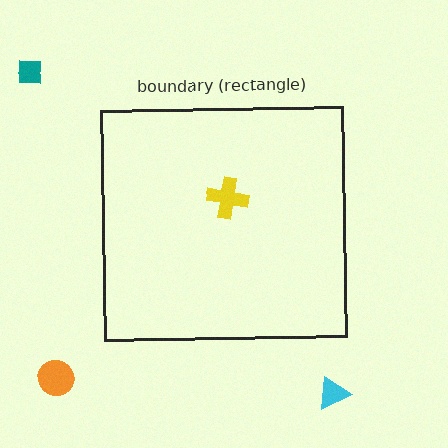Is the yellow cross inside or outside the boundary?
Inside.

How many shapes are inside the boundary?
1 inside, 3 outside.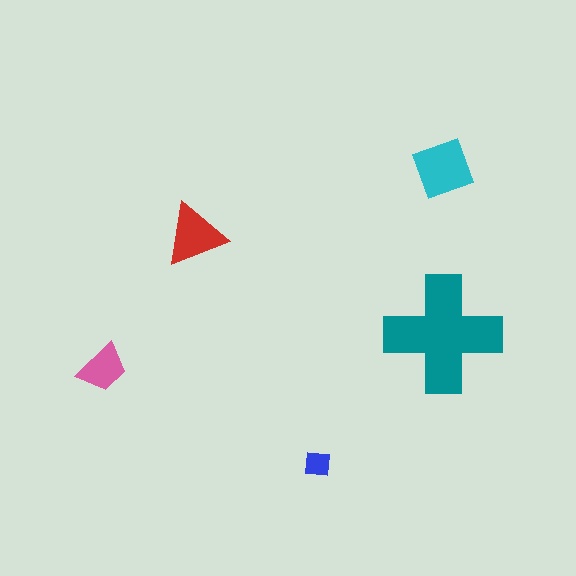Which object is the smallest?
The blue square.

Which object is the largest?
The teal cross.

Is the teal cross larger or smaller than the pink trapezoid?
Larger.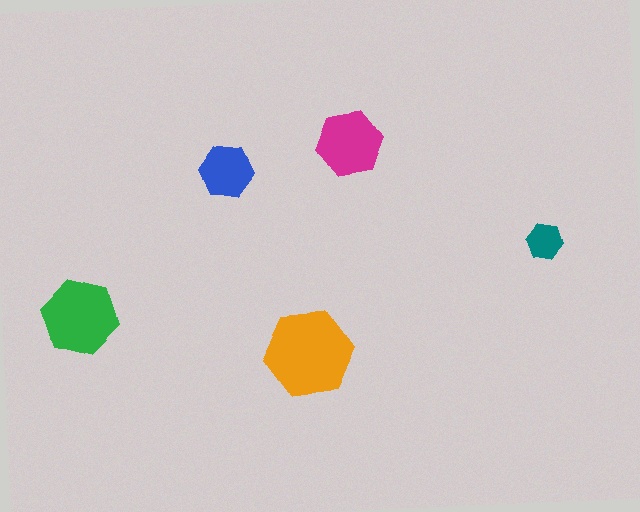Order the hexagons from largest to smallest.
the orange one, the green one, the magenta one, the blue one, the teal one.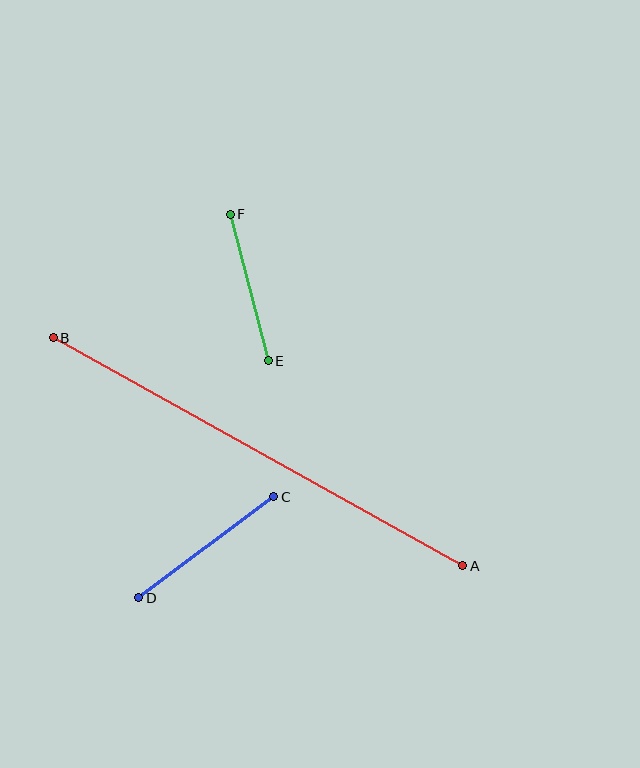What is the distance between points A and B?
The distance is approximately 468 pixels.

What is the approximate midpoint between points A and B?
The midpoint is at approximately (258, 452) pixels.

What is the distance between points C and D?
The distance is approximately 169 pixels.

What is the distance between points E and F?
The distance is approximately 151 pixels.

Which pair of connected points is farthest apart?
Points A and B are farthest apart.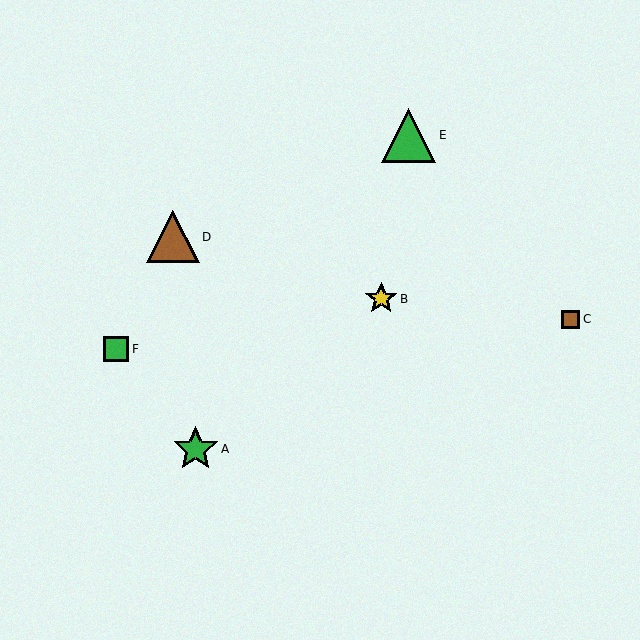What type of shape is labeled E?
Shape E is a green triangle.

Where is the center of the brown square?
The center of the brown square is at (571, 319).